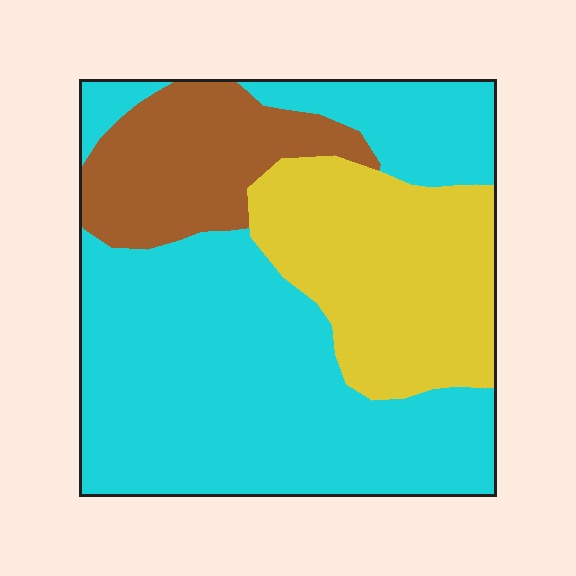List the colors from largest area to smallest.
From largest to smallest: cyan, yellow, brown.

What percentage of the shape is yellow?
Yellow takes up about one quarter (1/4) of the shape.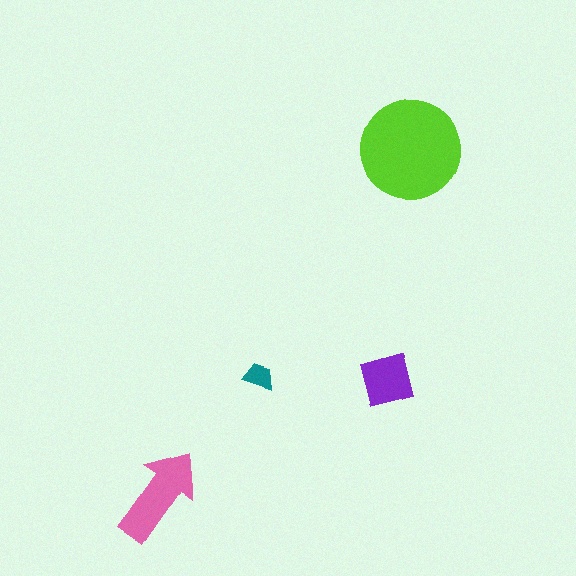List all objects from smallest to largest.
The teal trapezoid, the purple square, the pink arrow, the lime circle.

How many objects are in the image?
There are 4 objects in the image.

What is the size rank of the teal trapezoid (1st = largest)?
4th.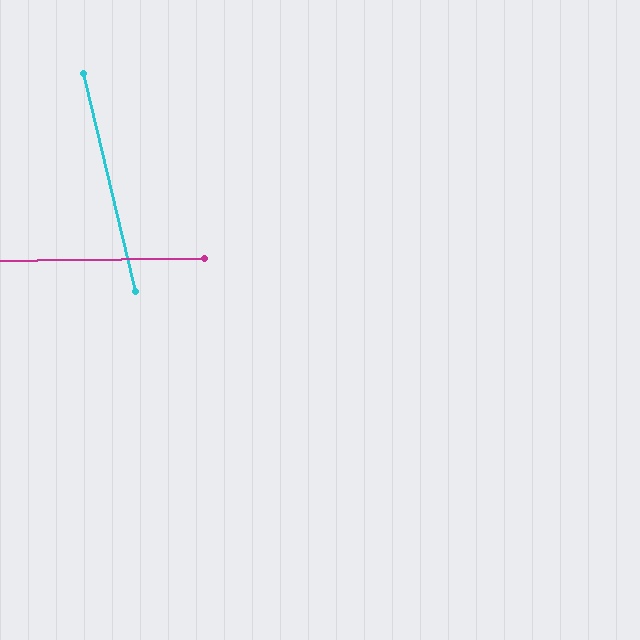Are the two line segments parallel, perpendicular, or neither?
Neither parallel nor perpendicular — they differ by about 77°.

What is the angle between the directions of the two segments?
Approximately 77 degrees.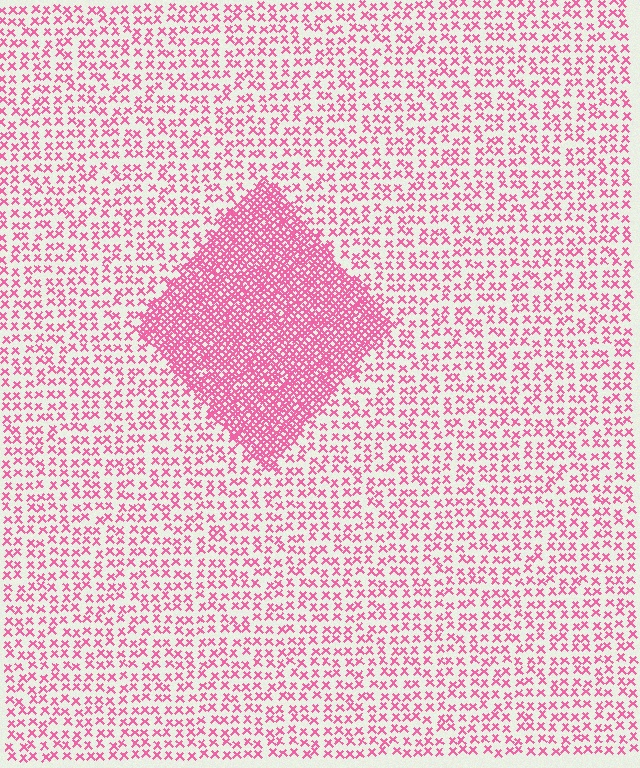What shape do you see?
I see a diamond.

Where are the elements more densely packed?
The elements are more densely packed inside the diamond boundary.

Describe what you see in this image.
The image contains small pink elements arranged at two different densities. A diamond-shaped region is visible where the elements are more densely packed than the surrounding area.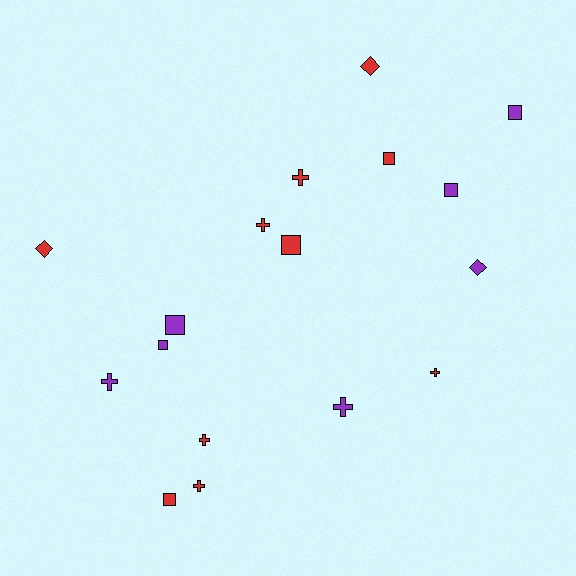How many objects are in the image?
There are 17 objects.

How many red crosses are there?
There are 5 red crosses.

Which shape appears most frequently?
Square, with 7 objects.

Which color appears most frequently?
Red, with 10 objects.